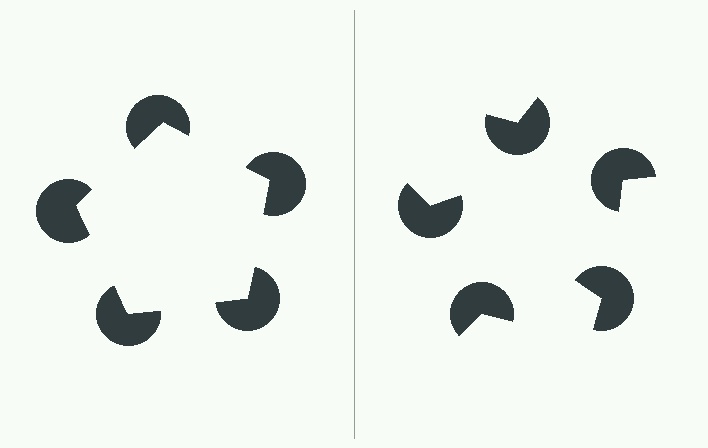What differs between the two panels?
The pac-man discs are positioned identically on both sides; only the wedge orientations differ. On the left they align to a pentagon; on the right they are misaligned.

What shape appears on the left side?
An illusory pentagon.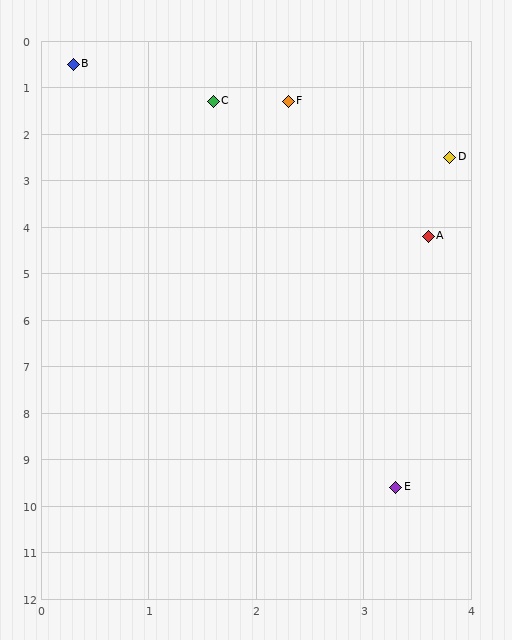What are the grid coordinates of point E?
Point E is at approximately (3.3, 9.6).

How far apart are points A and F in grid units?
Points A and F are about 3.2 grid units apart.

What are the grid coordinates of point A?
Point A is at approximately (3.6, 4.2).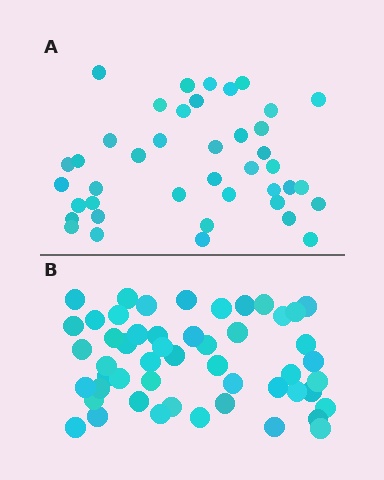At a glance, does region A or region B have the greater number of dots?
Region B (the bottom region) has more dots.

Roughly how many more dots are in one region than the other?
Region B has roughly 10 or so more dots than region A.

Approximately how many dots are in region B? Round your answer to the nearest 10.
About 50 dots. (The exact count is 51, which rounds to 50.)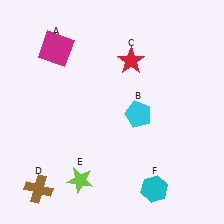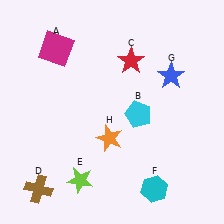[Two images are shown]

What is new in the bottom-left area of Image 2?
An orange star (H) was added in the bottom-left area of Image 2.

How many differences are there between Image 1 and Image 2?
There are 2 differences between the two images.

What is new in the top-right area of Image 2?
A blue star (G) was added in the top-right area of Image 2.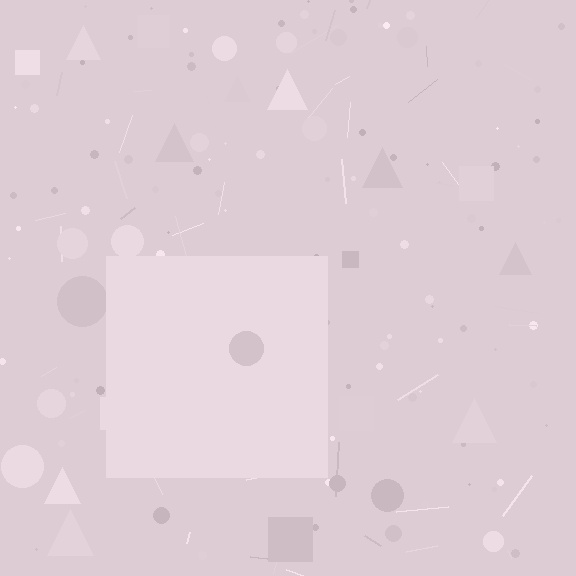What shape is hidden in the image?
A square is hidden in the image.